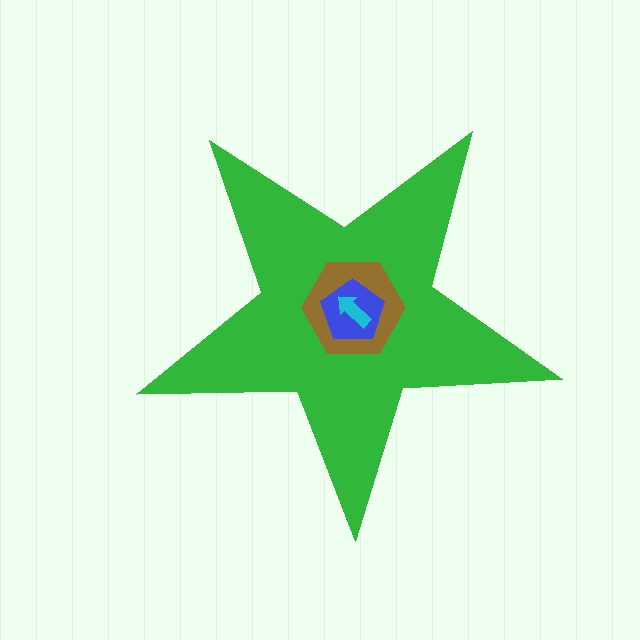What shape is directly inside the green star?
The brown hexagon.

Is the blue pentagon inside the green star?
Yes.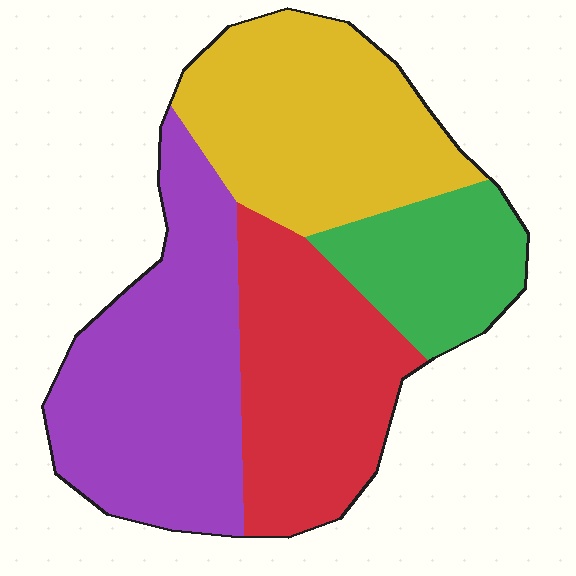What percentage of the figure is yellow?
Yellow takes up between a sixth and a third of the figure.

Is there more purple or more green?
Purple.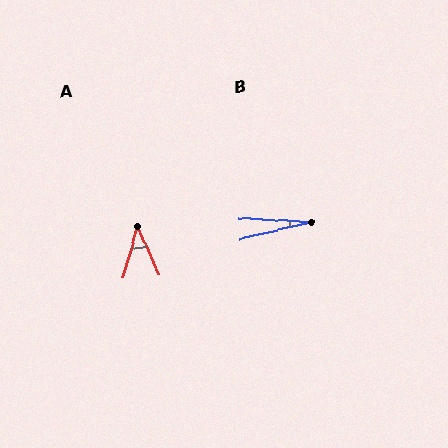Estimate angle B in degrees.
Approximately 16 degrees.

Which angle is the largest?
A, at approximately 40 degrees.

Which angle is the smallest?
B, at approximately 16 degrees.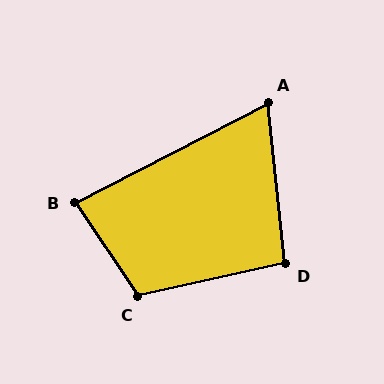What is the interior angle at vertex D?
Approximately 97 degrees (obtuse).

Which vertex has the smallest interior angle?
A, at approximately 69 degrees.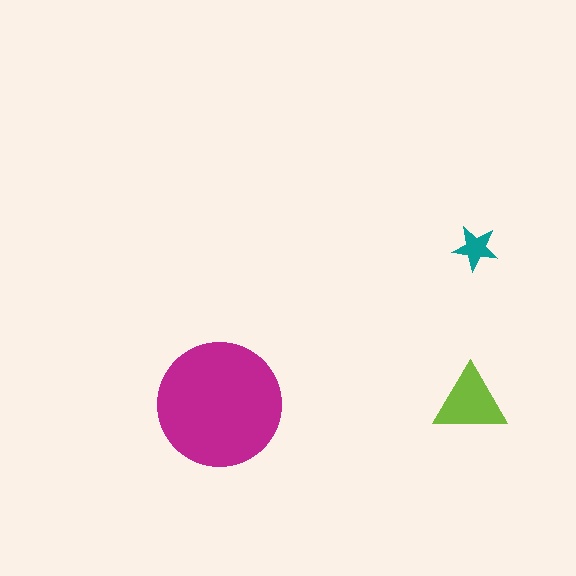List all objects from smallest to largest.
The teal star, the lime triangle, the magenta circle.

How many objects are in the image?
There are 3 objects in the image.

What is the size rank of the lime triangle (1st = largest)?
2nd.